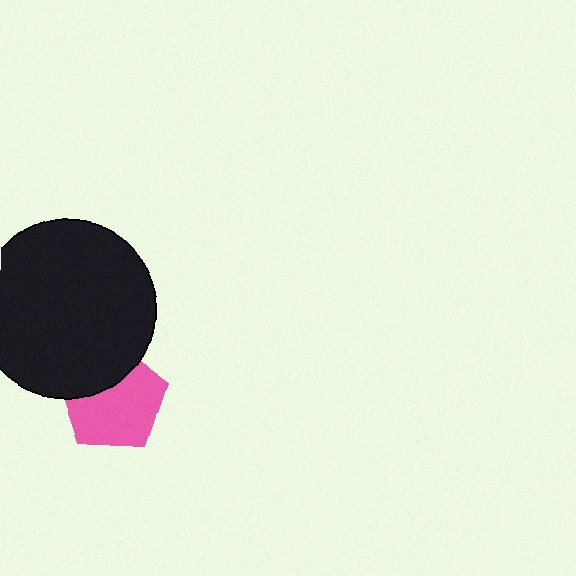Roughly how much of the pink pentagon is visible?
Most of it is visible (roughly 68%).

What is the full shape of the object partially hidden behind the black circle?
The partially hidden object is a pink pentagon.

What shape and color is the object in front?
The object in front is a black circle.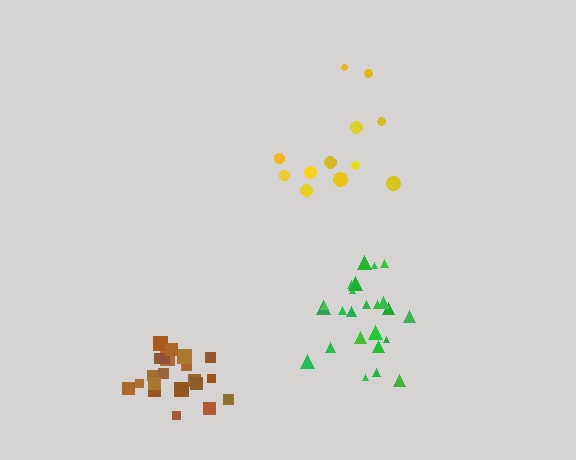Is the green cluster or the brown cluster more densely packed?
Brown.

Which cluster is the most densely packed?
Brown.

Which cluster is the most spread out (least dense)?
Yellow.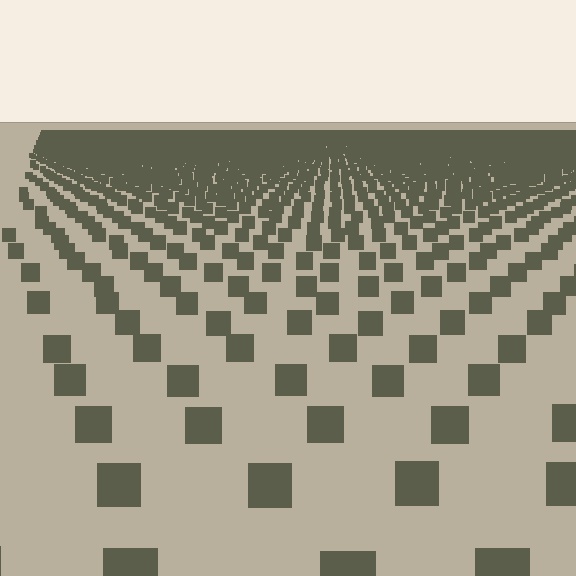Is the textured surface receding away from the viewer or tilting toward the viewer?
The surface is receding away from the viewer. Texture elements get smaller and denser toward the top.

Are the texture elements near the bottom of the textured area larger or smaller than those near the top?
Larger. Near the bottom, elements are closer to the viewer and appear at a bigger on-screen size.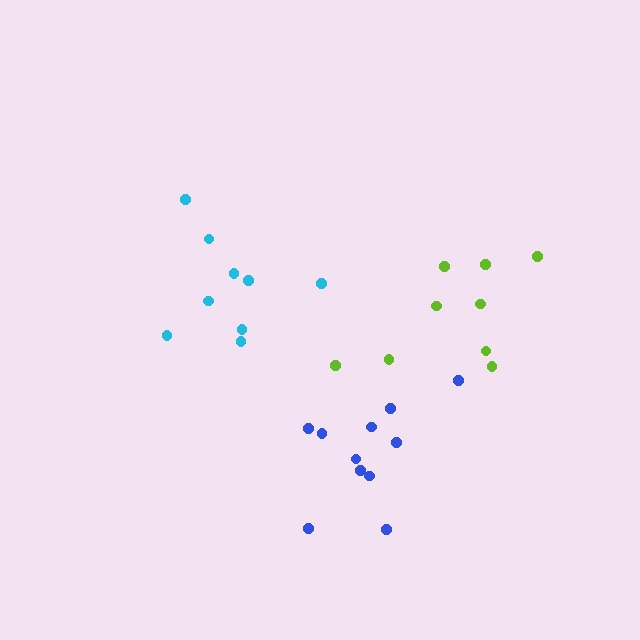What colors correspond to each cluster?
The clusters are colored: blue, cyan, lime.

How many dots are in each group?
Group 1: 11 dots, Group 2: 9 dots, Group 3: 9 dots (29 total).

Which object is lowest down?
The blue cluster is bottommost.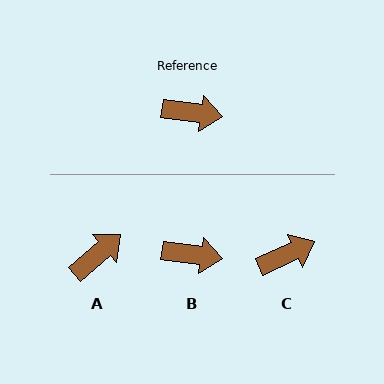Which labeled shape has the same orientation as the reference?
B.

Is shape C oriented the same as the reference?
No, it is off by about 32 degrees.